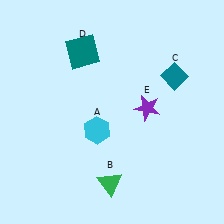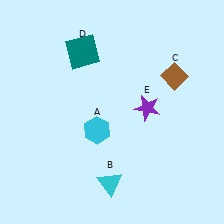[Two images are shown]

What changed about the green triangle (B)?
In Image 1, B is green. In Image 2, it changed to cyan.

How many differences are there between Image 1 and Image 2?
There are 2 differences between the two images.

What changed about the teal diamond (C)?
In Image 1, C is teal. In Image 2, it changed to brown.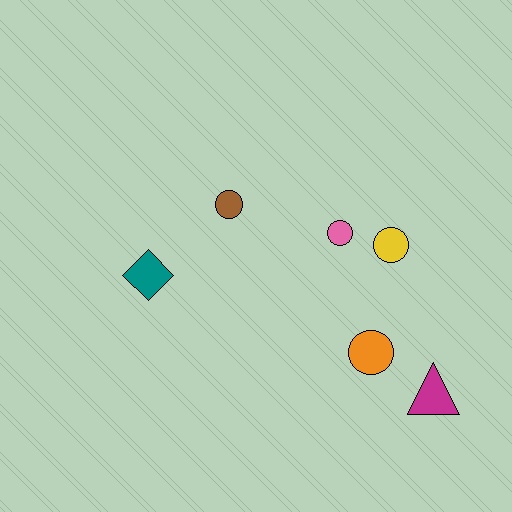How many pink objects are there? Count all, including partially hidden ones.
There is 1 pink object.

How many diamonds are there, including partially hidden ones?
There is 1 diamond.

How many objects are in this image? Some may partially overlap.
There are 6 objects.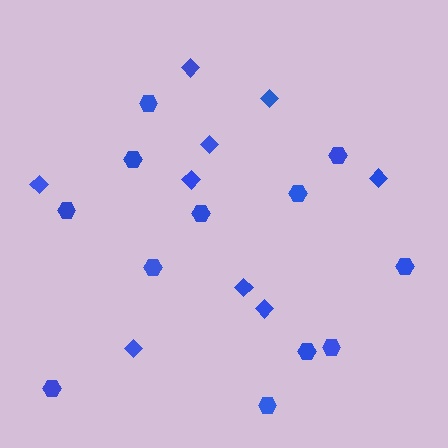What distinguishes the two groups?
There are 2 groups: one group of hexagons (12) and one group of diamonds (9).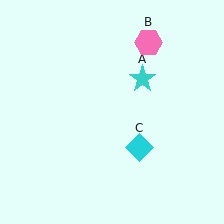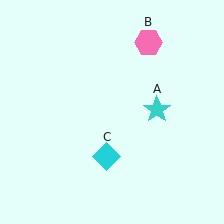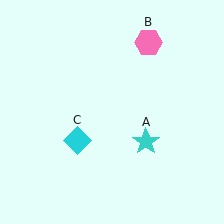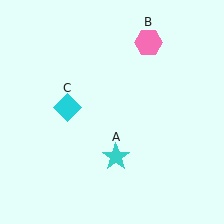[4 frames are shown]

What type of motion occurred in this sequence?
The cyan star (object A), cyan diamond (object C) rotated clockwise around the center of the scene.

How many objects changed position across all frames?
2 objects changed position: cyan star (object A), cyan diamond (object C).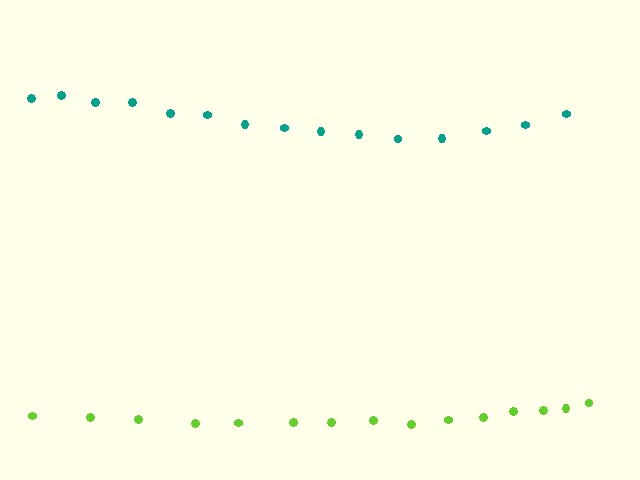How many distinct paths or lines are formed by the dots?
There are 2 distinct paths.